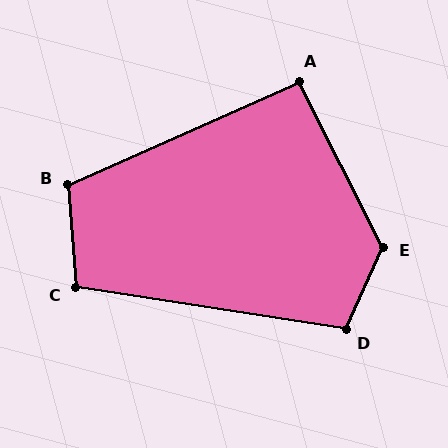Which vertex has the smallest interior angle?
A, at approximately 93 degrees.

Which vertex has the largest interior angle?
E, at approximately 129 degrees.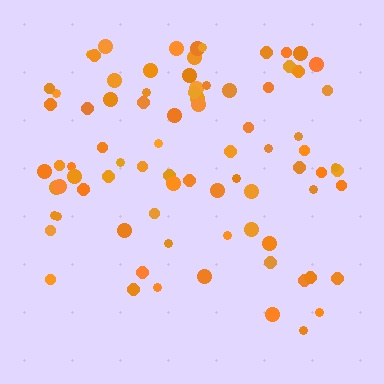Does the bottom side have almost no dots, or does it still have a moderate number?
Still a moderate number, just noticeably fewer than the top.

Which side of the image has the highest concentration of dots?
The top.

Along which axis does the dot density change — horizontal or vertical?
Vertical.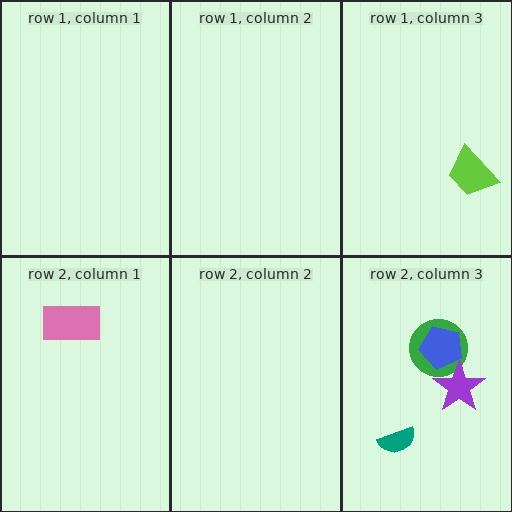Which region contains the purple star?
The row 2, column 3 region.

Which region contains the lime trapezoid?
The row 1, column 3 region.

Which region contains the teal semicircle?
The row 2, column 3 region.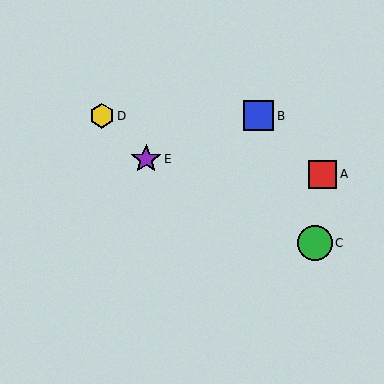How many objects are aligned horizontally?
2 objects (B, D) are aligned horizontally.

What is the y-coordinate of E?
Object E is at y≈159.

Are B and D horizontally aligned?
Yes, both are at y≈116.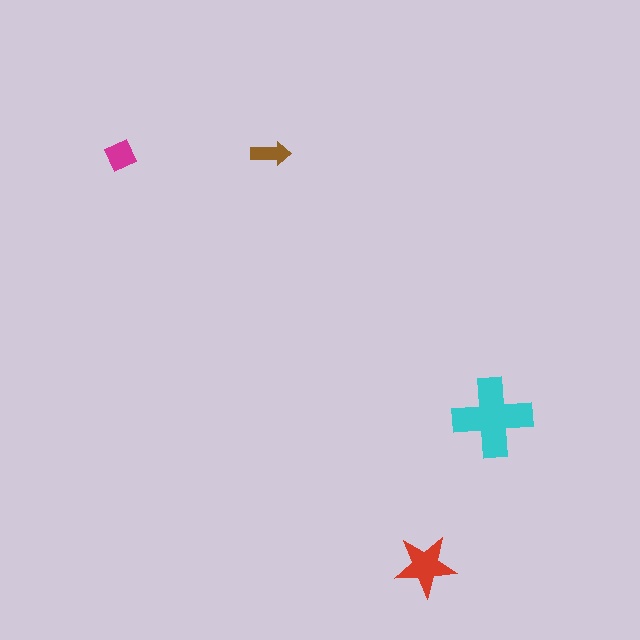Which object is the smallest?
The brown arrow.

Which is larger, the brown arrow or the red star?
The red star.